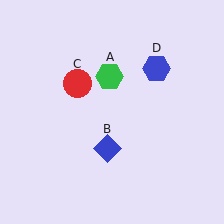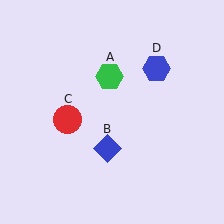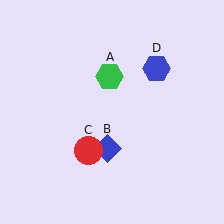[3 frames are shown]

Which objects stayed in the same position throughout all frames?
Green hexagon (object A) and blue diamond (object B) and blue hexagon (object D) remained stationary.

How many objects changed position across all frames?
1 object changed position: red circle (object C).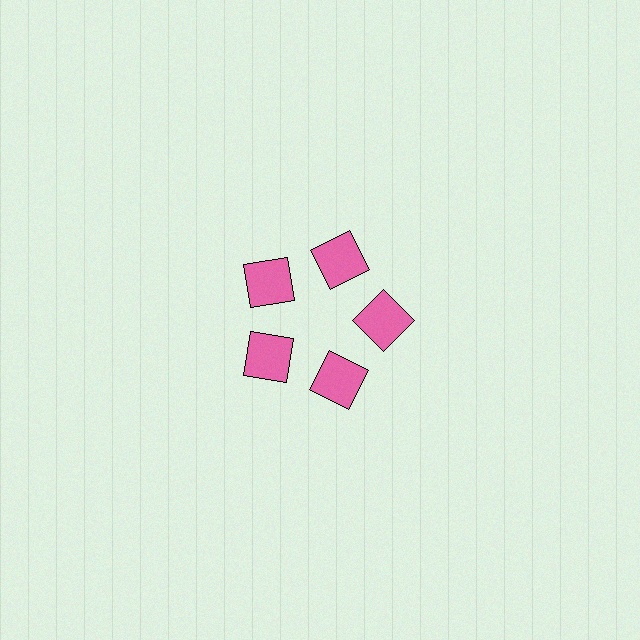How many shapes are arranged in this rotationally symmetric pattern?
There are 5 shapes, arranged in 5 groups of 1.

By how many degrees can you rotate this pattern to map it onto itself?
The pattern maps onto itself every 72 degrees of rotation.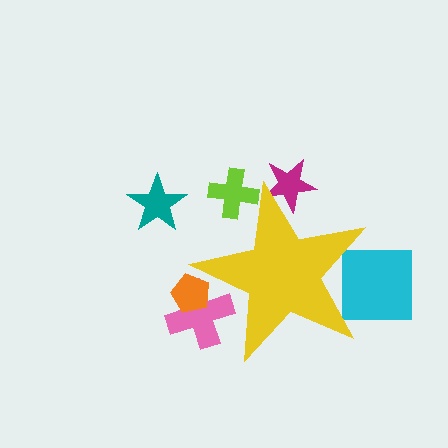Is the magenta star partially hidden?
Yes, the magenta star is partially hidden behind the yellow star.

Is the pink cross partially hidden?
Yes, the pink cross is partially hidden behind the yellow star.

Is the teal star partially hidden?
No, the teal star is fully visible.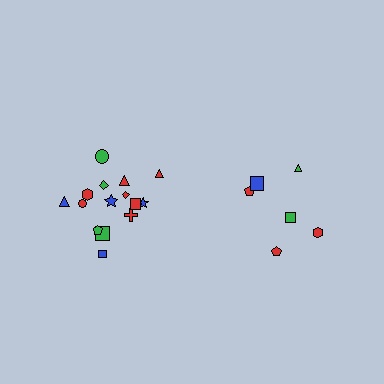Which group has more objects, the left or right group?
The left group.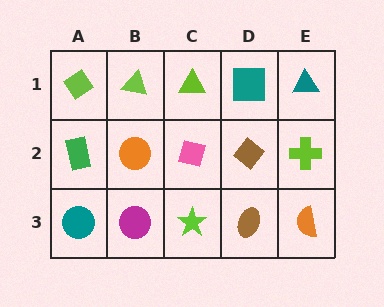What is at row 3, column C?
A lime star.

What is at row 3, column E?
An orange semicircle.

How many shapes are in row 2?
5 shapes.